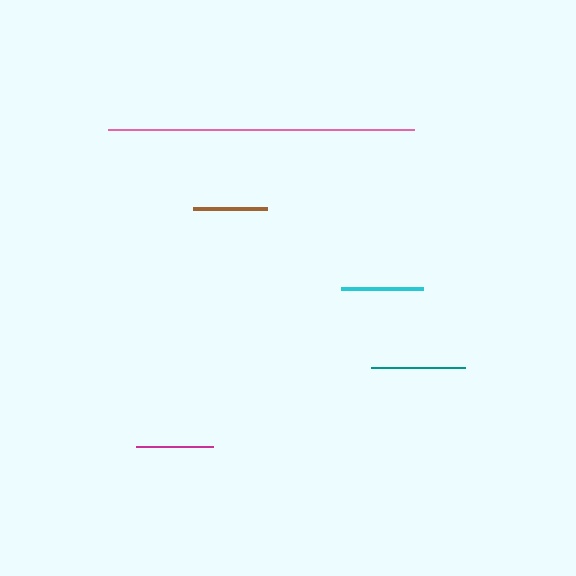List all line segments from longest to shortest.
From longest to shortest: pink, teal, cyan, magenta, brown.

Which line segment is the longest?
The pink line is the longest at approximately 305 pixels.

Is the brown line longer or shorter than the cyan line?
The cyan line is longer than the brown line.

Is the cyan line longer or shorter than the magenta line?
The cyan line is longer than the magenta line.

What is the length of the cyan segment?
The cyan segment is approximately 82 pixels long.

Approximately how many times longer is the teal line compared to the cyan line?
The teal line is approximately 1.1 times the length of the cyan line.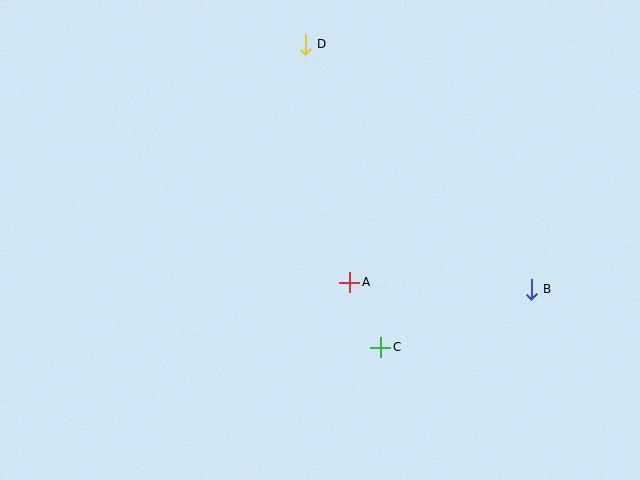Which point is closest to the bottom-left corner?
Point A is closest to the bottom-left corner.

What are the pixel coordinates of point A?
Point A is at (350, 282).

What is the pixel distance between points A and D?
The distance between A and D is 242 pixels.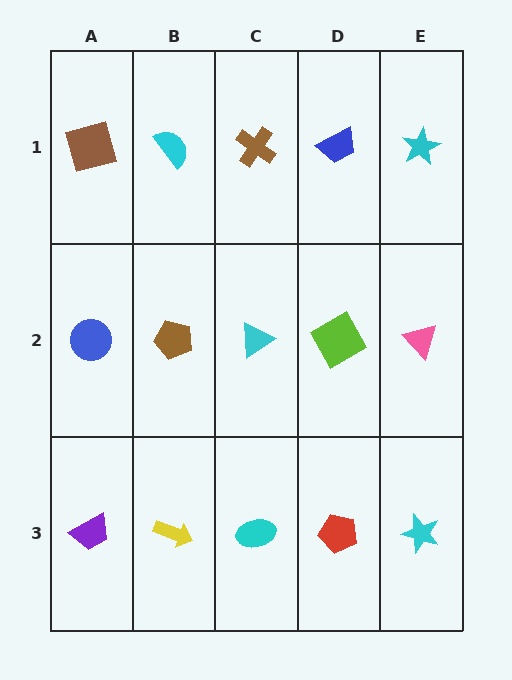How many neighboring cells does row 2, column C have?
4.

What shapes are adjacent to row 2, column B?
A cyan semicircle (row 1, column B), a yellow arrow (row 3, column B), a blue circle (row 2, column A), a cyan triangle (row 2, column C).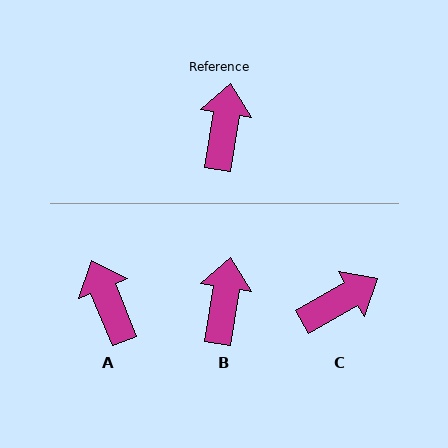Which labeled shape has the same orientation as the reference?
B.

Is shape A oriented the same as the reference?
No, it is off by about 31 degrees.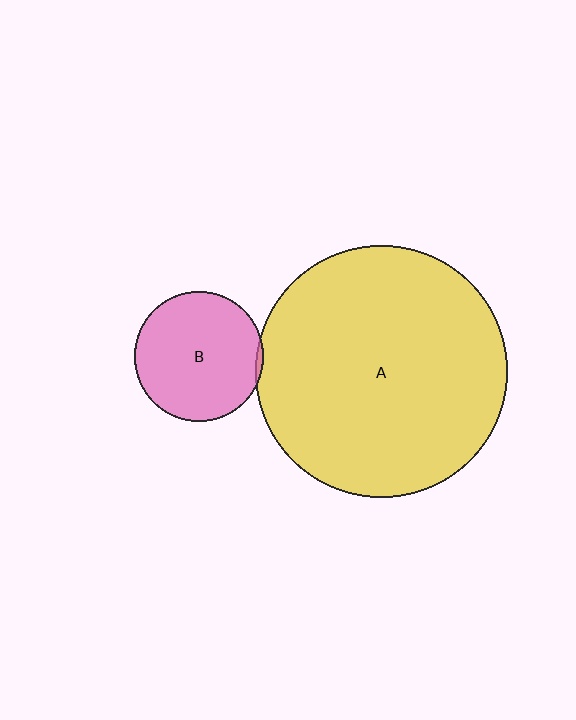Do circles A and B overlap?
Yes.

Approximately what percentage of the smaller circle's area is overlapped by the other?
Approximately 5%.